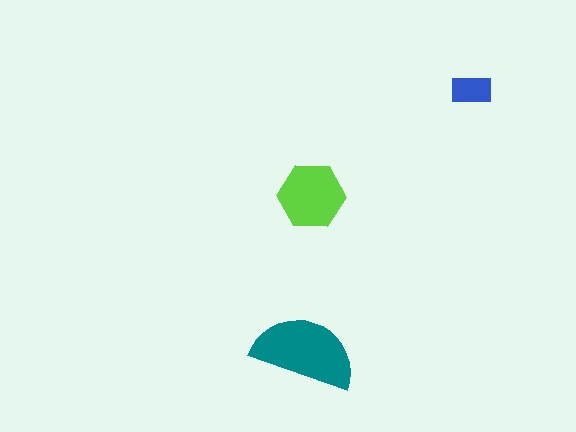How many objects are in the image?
There are 3 objects in the image.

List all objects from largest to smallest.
The teal semicircle, the lime hexagon, the blue rectangle.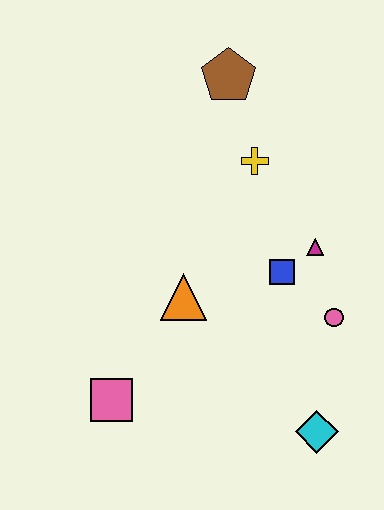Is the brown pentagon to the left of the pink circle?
Yes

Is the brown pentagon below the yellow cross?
No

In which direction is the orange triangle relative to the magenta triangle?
The orange triangle is to the left of the magenta triangle.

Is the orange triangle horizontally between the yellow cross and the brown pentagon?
No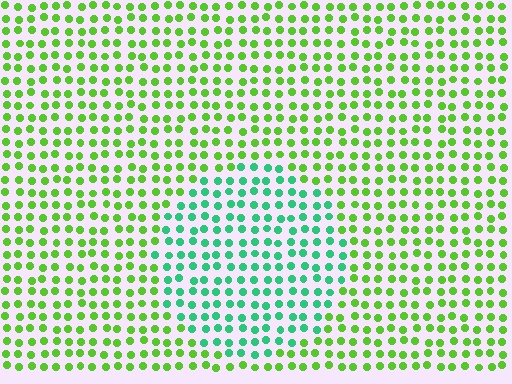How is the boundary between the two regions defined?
The boundary is defined purely by a slight shift in hue (about 47 degrees). Spacing, size, and orientation are identical on both sides.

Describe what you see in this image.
The image is filled with small lime elements in a uniform arrangement. A circle-shaped region is visible where the elements are tinted to a slightly different hue, forming a subtle color boundary.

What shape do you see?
I see a circle.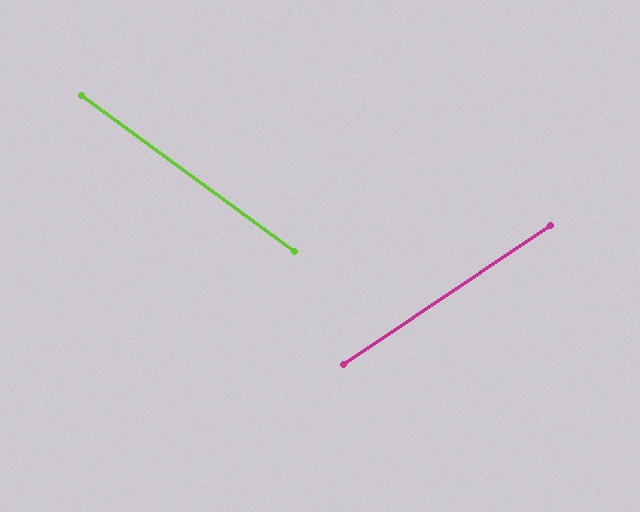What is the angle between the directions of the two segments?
Approximately 70 degrees.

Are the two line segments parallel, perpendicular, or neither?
Neither parallel nor perpendicular — they differ by about 70°.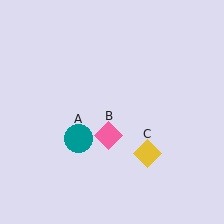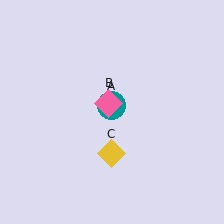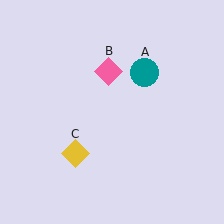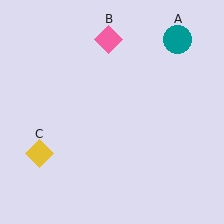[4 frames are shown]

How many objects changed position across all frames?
3 objects changed position: teal circle (object A), pink diamond (object B), yellow diamond (object C).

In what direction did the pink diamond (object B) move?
The pink diamond (object B) moved up.